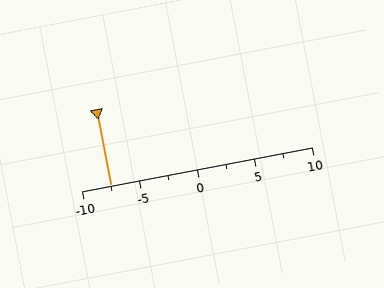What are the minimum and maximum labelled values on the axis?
The axis runs from -10 to 10.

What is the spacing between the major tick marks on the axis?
The major ticks are spaced 5 apart.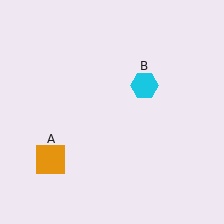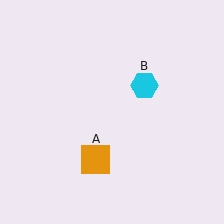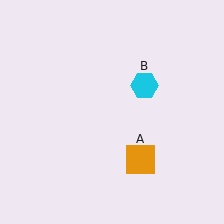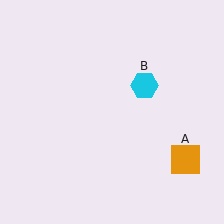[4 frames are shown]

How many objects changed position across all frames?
1 object changed position: orange square (object A).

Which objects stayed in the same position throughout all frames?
Cyan hexagon (object B) remained stationary.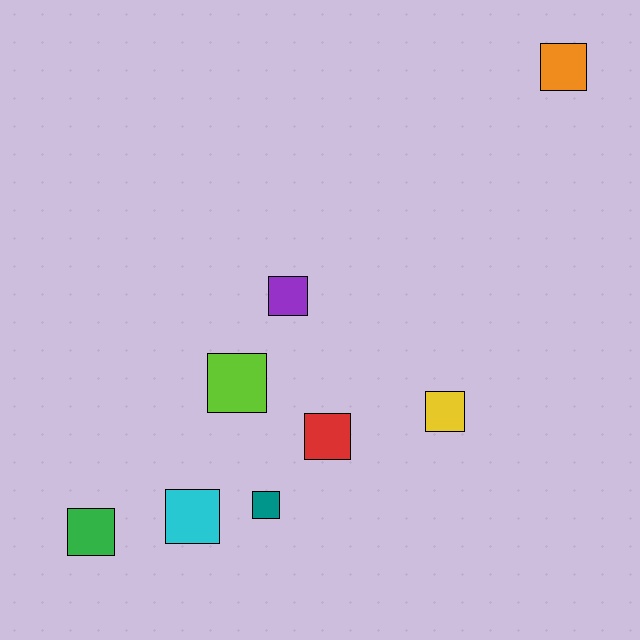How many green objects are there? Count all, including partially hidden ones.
There is 1 green object.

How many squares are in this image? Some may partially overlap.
There are 8 squares.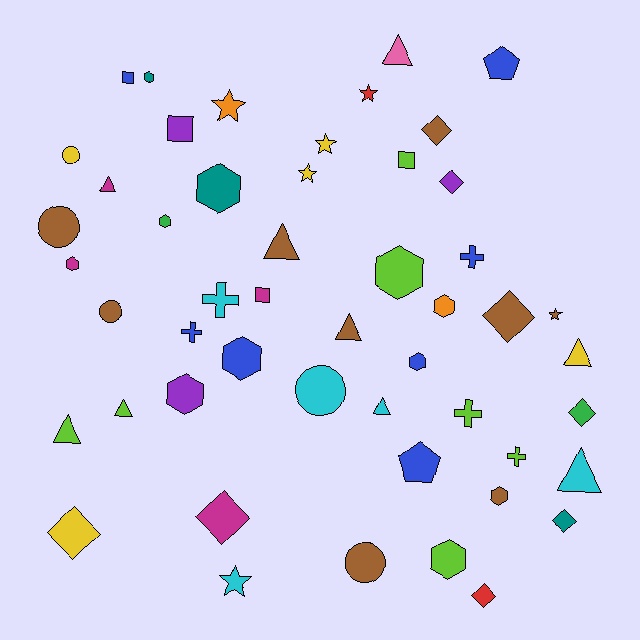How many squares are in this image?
There are 4 squares.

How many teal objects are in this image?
There are 3 teal objects.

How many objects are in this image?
There are 50 objects.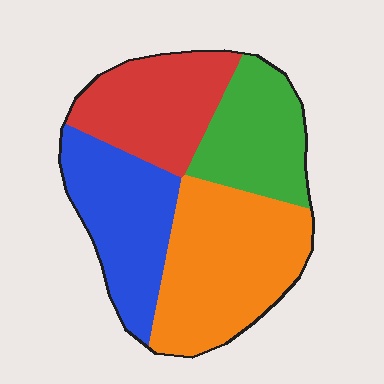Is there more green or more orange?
Orange.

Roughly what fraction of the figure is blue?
Blue covers about 25% of the figure.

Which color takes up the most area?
Orange, at roughly 35%.